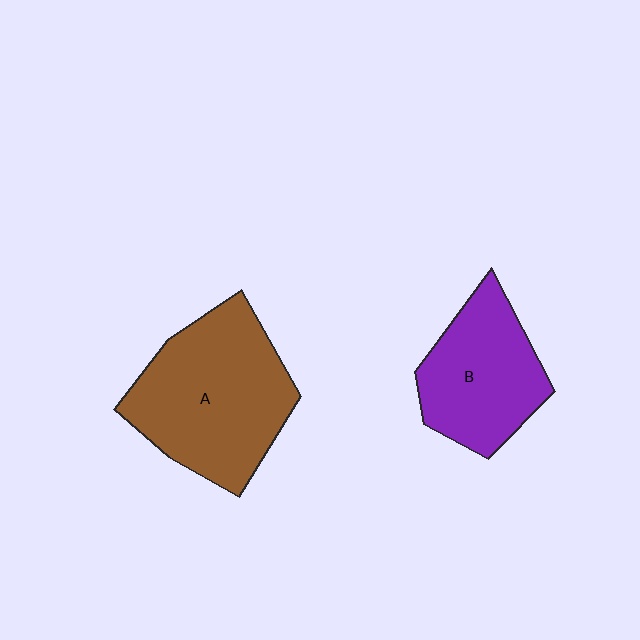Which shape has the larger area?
Shape A (brown).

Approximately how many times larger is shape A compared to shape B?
Approximately 1.4 times.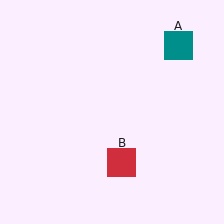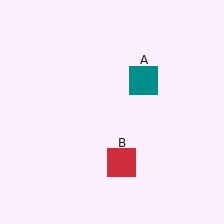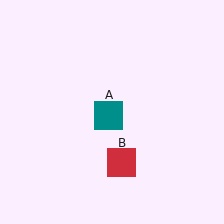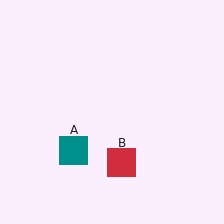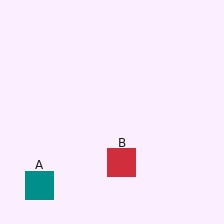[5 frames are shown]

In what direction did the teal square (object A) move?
The teal square (object A) moved down and to the left.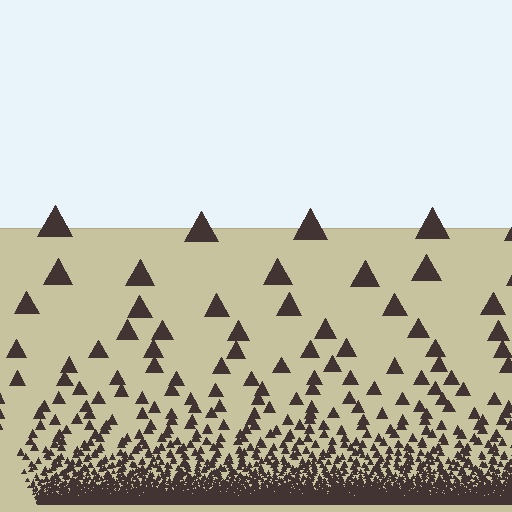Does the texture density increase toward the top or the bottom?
Density increases toward the bottom.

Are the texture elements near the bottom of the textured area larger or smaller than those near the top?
Smaller. The gradient is inverted — elements near the bottom are smaller and denser.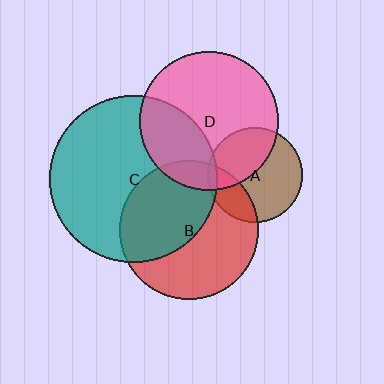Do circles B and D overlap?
Yes.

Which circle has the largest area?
Circle C (teal).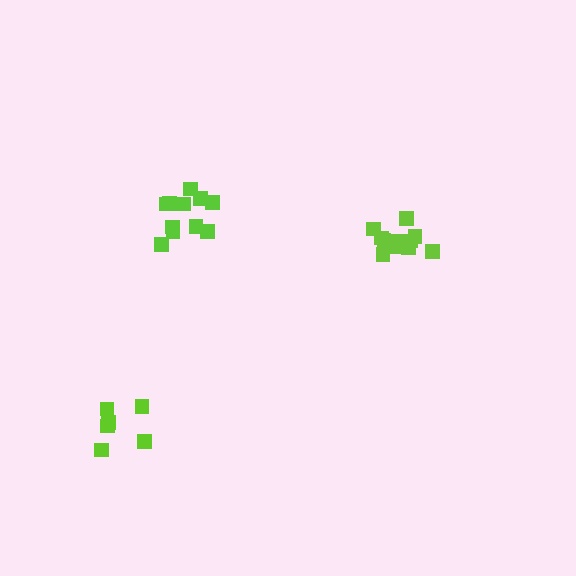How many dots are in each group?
Group 1: 11 dots, Group 2: 11 dots, Group 3: 6 dots (28 total).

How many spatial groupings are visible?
There are 3 spatial groupings.